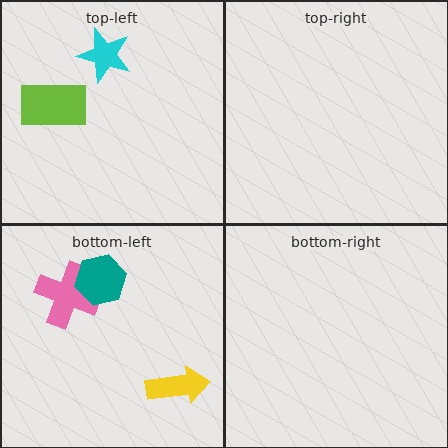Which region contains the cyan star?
The top-left region.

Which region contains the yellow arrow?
The bottom-left region.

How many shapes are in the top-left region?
2.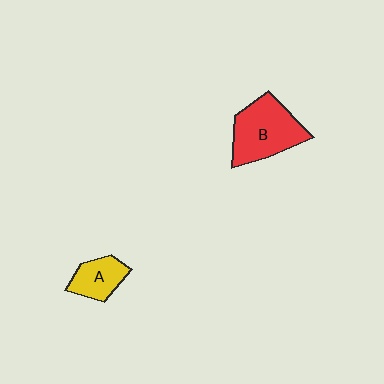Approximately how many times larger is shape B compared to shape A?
Approximately 1.9 times.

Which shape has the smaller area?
Shape A (yellow).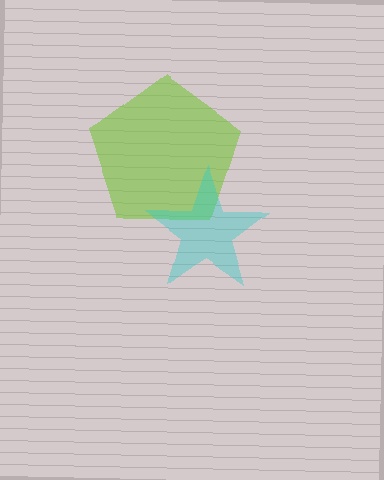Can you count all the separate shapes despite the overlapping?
Yes, there are 2 separate shapes.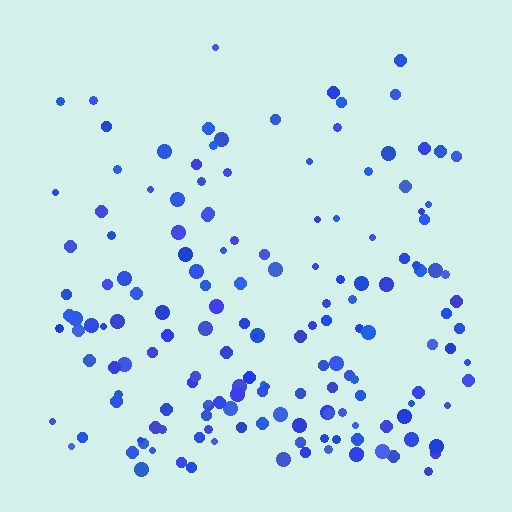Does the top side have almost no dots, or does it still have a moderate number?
Still a moderate number, just noticeably fewer than the bottom.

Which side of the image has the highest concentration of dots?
The bottom.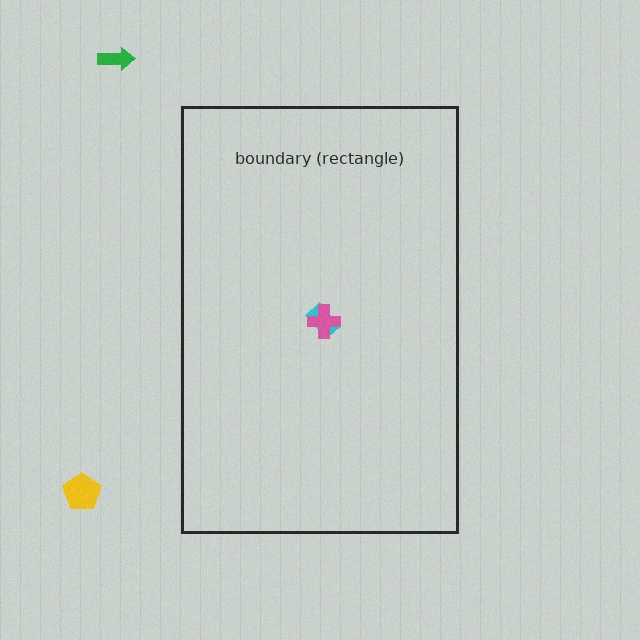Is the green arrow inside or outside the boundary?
Outside.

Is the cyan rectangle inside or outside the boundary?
Inside.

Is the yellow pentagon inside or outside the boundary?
Outside.